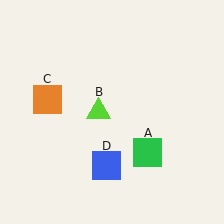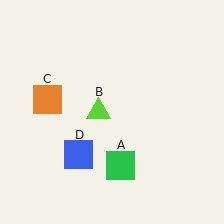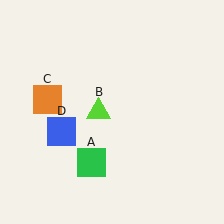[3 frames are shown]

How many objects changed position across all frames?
2 objects changed position: green square (object A), blue square (object D).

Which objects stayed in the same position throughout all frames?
Lime triangle (object B) and orange square (object C) remained stationary.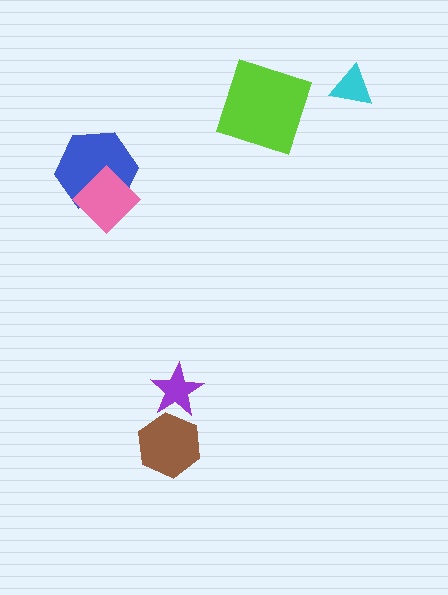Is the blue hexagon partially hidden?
Yes, it is partially covered by another shape.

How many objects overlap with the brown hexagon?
1 object overlaps with the brown hexagon.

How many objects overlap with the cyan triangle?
0 objects overlap with the cyan triangle.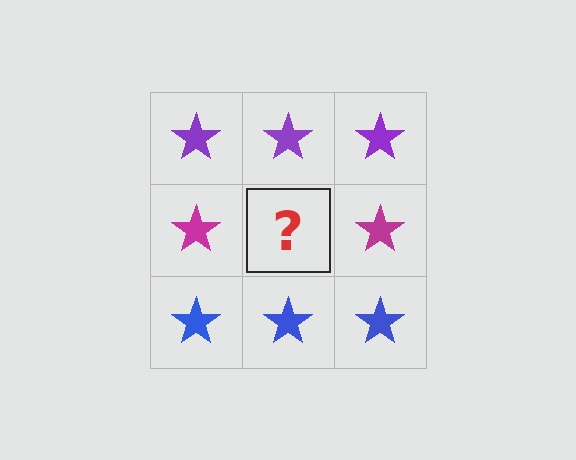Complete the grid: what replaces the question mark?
The question mark should be replaced with a magenta star.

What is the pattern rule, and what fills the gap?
The rule is that each row has a consistent color. The gap should be filled with a magenta star.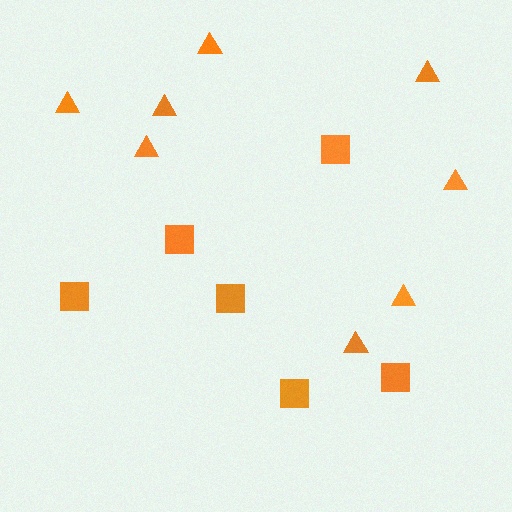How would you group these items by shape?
There are 2 groups: one group of triangles (8) and one group of squares (6).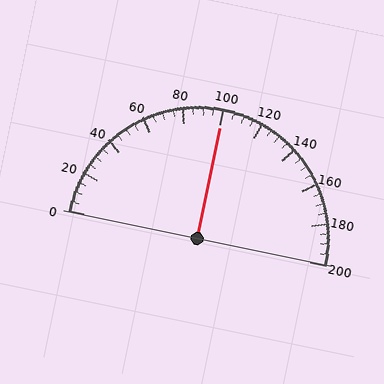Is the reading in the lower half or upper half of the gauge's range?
The reading is in the upper half of the range (0 to 200).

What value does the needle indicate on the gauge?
The needle indicates approximately 100.